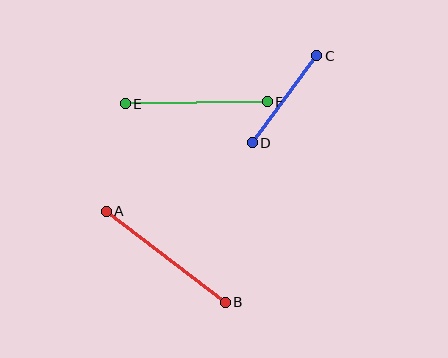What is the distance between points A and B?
The distance is approximately 150 pixels.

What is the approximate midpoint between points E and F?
The midpoint is at approximately (196, 103) pixels.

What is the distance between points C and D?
The distance is approximately 108 pixels.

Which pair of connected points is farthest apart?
Points A and B are farthest apart.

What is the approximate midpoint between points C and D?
The midpoint is at approximately (284, 99) pixels.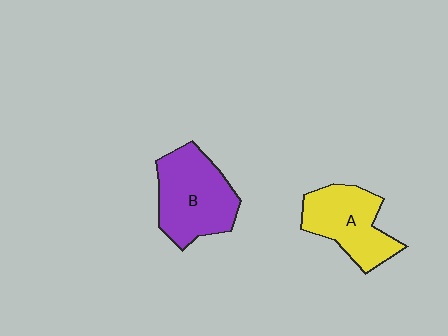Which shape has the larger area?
Shape B (purple).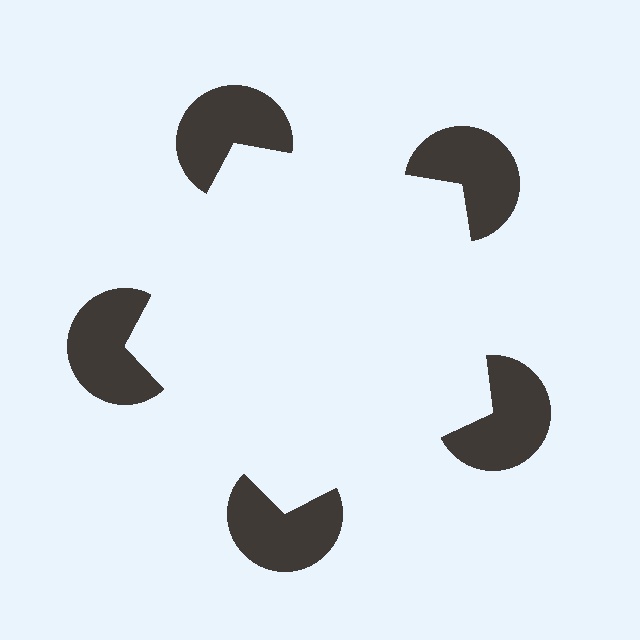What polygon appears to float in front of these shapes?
An illusory pentagon — its edges are inferred from the aligned wedge cuts in the pac-man discs, not physically drawn.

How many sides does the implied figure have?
5 sides.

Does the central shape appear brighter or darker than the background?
It typically appears slightly brighter than the background, even though no actual brightness change is drawn.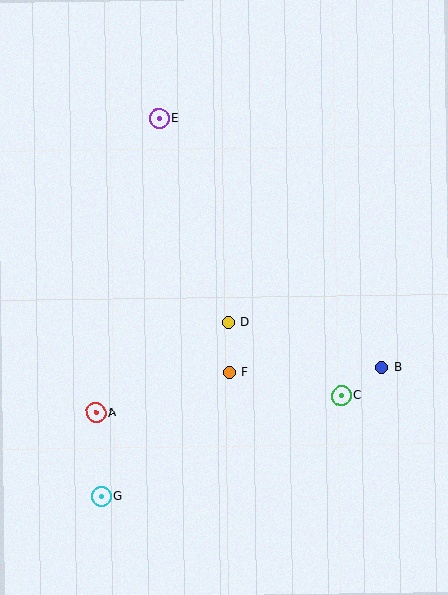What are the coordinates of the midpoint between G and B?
The midpoint between G and B is at (241, 432).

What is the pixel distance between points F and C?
The distance between F and C is 115 pixels.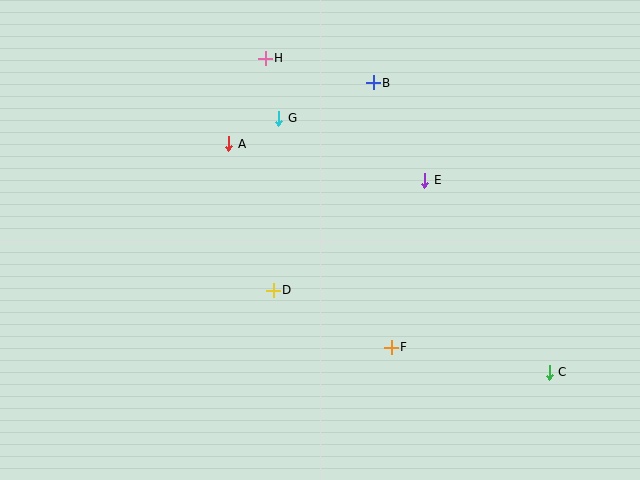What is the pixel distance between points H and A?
The distance between H and A is 93 pixels.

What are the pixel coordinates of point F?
Point F is at (391, 347).